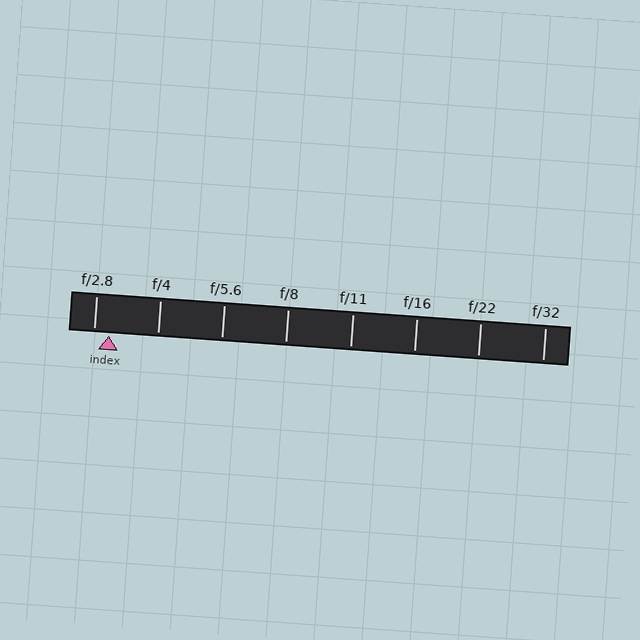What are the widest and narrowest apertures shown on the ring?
The widest aperture shown is f/2.8 and the narrowest is f/32.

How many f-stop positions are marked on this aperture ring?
There are 8 f-stop positions marked.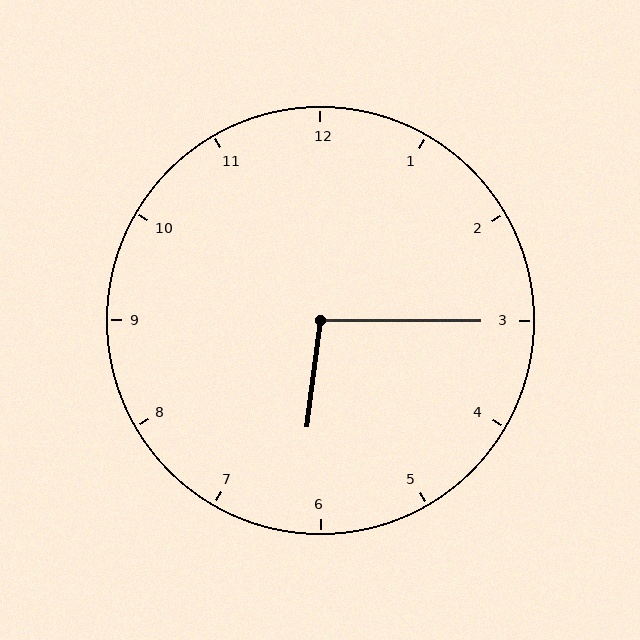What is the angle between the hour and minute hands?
Approximately 98 degrees.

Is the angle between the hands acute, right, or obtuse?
It is obtuse.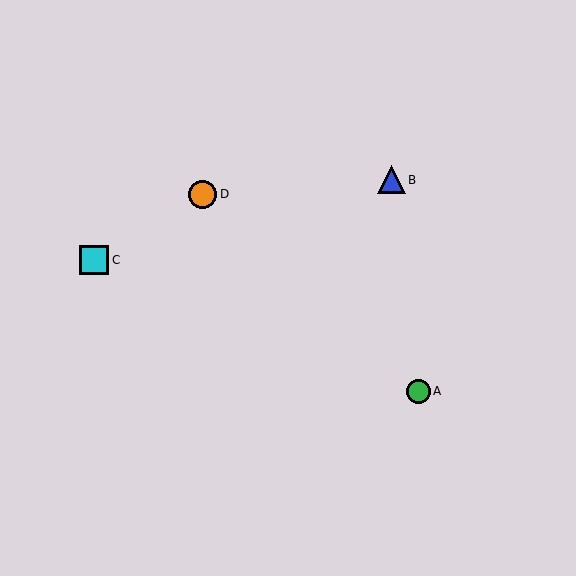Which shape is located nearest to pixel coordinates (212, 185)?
The orange circle (labeled D) at (203, 194) is nearest to that location.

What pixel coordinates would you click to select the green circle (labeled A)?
Click at (418, 391) to select the green circle A.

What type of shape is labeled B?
Shape B is a blue triangle.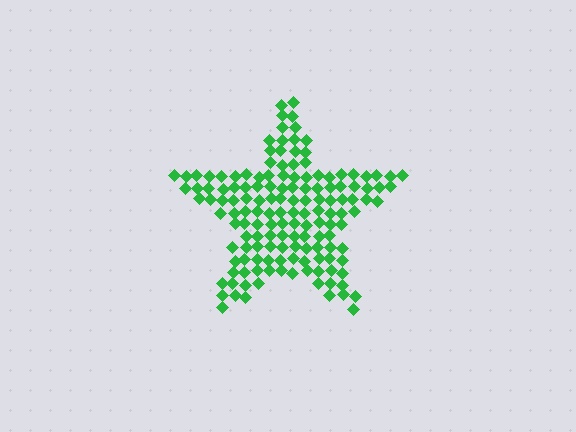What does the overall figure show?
The overall figure shows a star.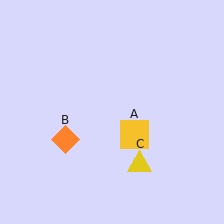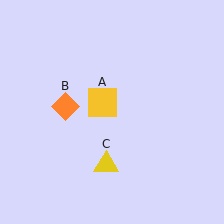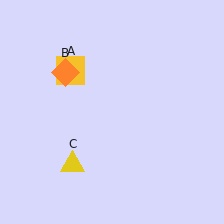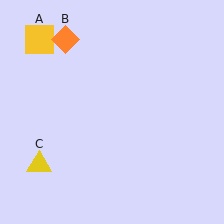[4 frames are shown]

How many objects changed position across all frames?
3 objects changed position: yellow square (object A), orange diamond (object B), yellow triangle (object C).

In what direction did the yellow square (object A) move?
The yellow square (object A) moved up and to the left.